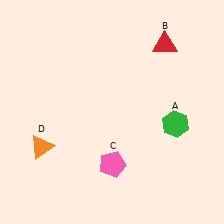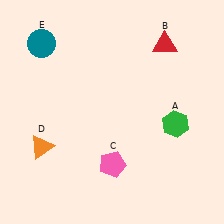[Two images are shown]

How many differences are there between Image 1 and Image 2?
There is 1 difference between the two images.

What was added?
A teal circle (E) was added in Image 2.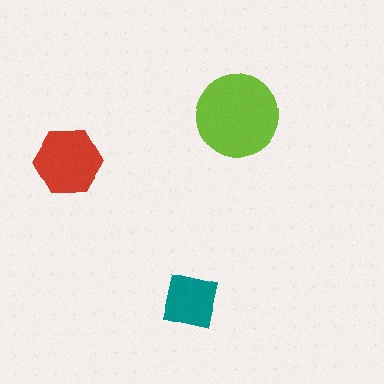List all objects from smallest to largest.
The teal square, the red hexagon, the lime circle.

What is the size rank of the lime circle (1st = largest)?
1st.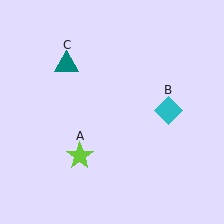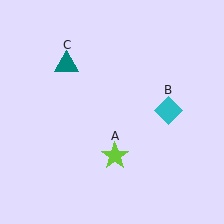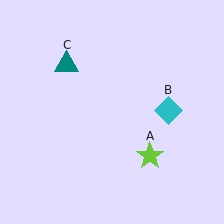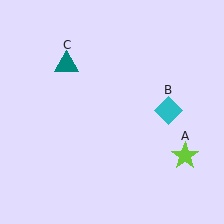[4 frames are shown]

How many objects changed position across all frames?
1 object changed position: lime star (object A).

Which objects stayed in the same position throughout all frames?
Cyan diamond (object B) and teal triangle (object C) remained stationary.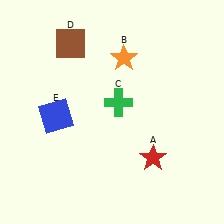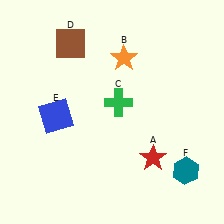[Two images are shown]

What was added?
A teal hexagon (F) was added in Image 2.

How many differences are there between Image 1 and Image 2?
There is 1 difference between the two images.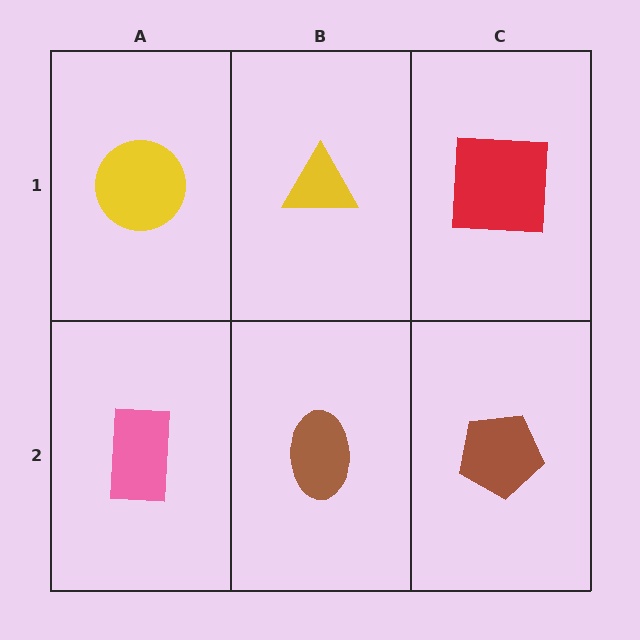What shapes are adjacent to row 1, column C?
A brown pentagon (row 2, column C), a yellow triangle (row 1, column B).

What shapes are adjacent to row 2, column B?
A yellow triangle (row 1, column B), a pink rectangle (row 2, column A), a brown pentagon (row 2, column C).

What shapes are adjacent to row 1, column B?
A brown ellipse (row 2, column B), a yellow circle (row 1, column A), a red square (row 1, column C).